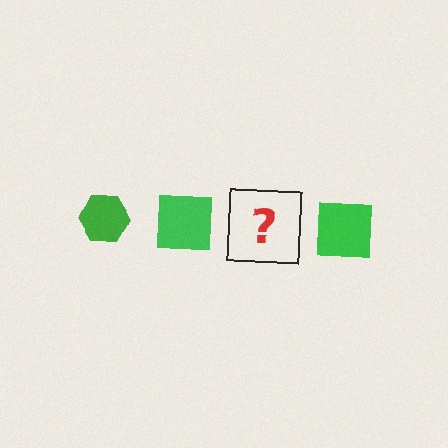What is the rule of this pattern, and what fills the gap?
The rule is that the pattern cycles through hexagon, square shapes in green. The gap should be filled with a green hexagon.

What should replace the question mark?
The question mark should be replaced with a green hexagon.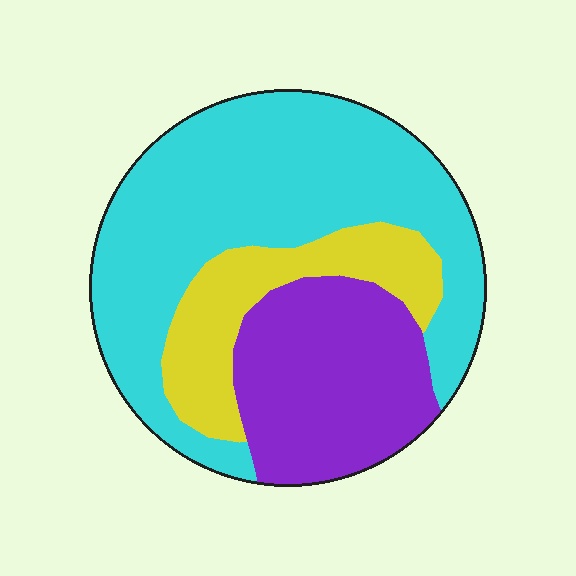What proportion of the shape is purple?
Purple takes up about one quarter (1/4) of the shape.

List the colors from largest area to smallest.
From largest to smallest: cyan, purple, yellow.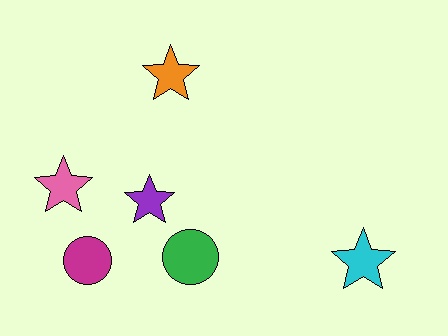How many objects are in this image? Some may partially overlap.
There are 6 objects.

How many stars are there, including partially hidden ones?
There are 4 stars.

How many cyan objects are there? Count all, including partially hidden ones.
There is 1 cyan object.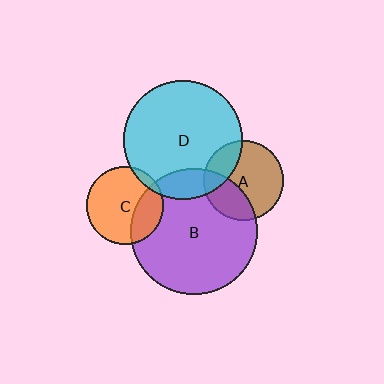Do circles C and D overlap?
Yes.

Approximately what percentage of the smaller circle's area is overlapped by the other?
Approximately 5%.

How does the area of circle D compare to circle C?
Approximately 2.3 times.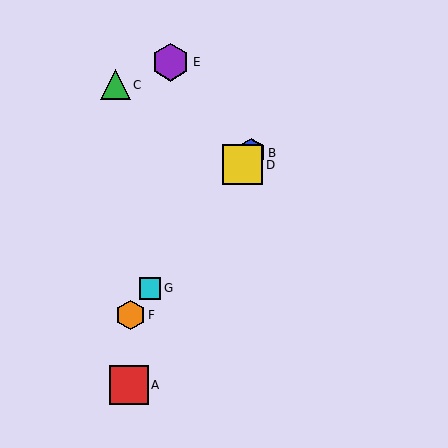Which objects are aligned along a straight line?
Objects B, D, F, G are aligned along a straight line.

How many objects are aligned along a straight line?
4 objects (B, D, F, G) are aligned along a straight line.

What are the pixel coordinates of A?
Object A is at (129, 385).